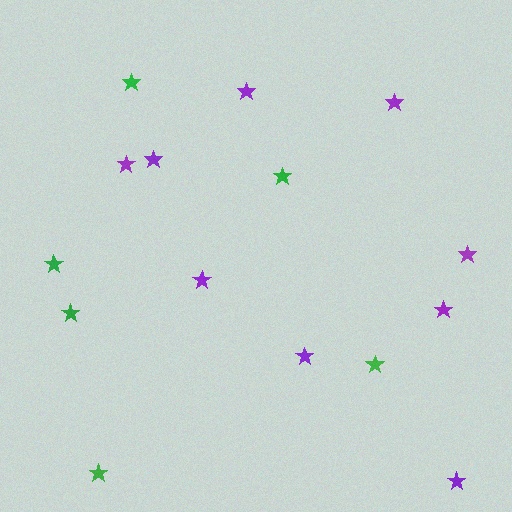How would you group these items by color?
There are 2 groups: one group of purple stars (9) and one group of green stars (6).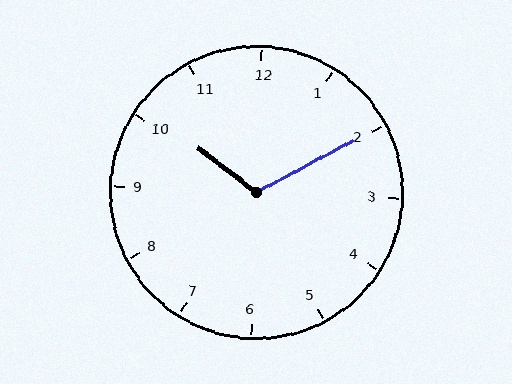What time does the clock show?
10:10.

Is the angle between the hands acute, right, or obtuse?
It is obtuse.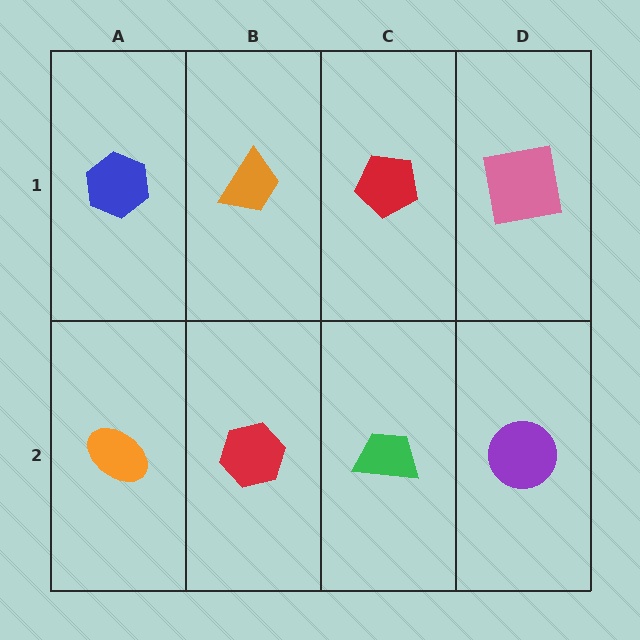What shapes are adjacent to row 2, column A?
A blue hexagon (row 1, column A), a red hexagon (row 2, column B).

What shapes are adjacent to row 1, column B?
A red hexagon (row 2, column B), a blue hexagon (row 1, column A), a red pentagon (row 1, column C).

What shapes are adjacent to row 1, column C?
A green trapezoid (row 2, column C), an orange trapezoid (row 1, column B), a pink square (row 1, column D).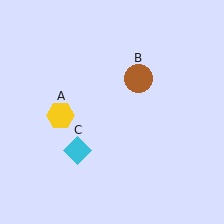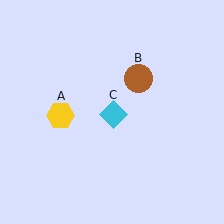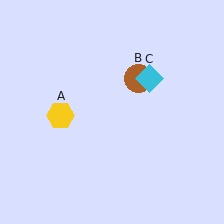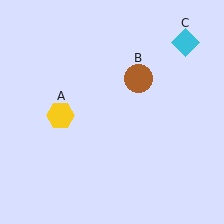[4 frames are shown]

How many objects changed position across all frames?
1 object changed position: cyan diamond (object C).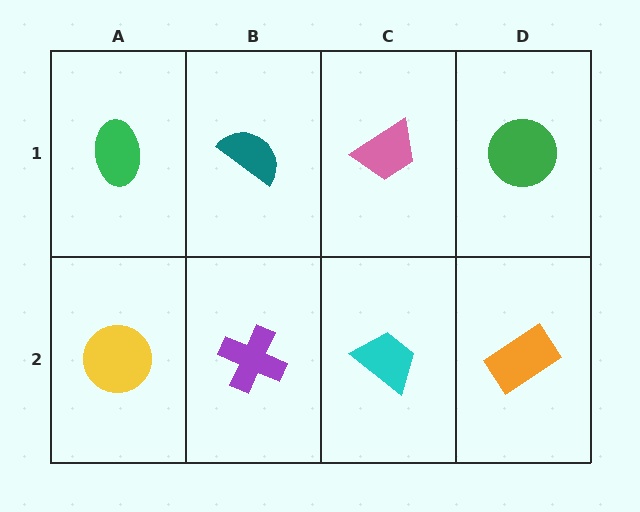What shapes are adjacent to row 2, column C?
A pink trapezoid (row 1, column C), a purple cross (row 2, column B), an orange rectangle (row 2, column D).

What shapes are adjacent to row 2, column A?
A green ellipse (row 1, column A), a purple cross (row 2, column B).